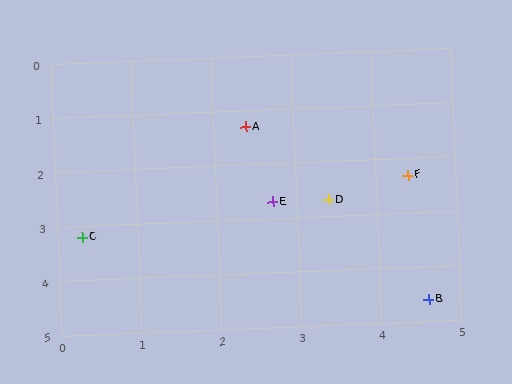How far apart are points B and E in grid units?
Points B and E are about 2.7 grid units apart.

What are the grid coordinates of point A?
Point A is at approximately (2.4, 1.3).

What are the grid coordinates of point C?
Point C is at approximately (0.3, 3.2).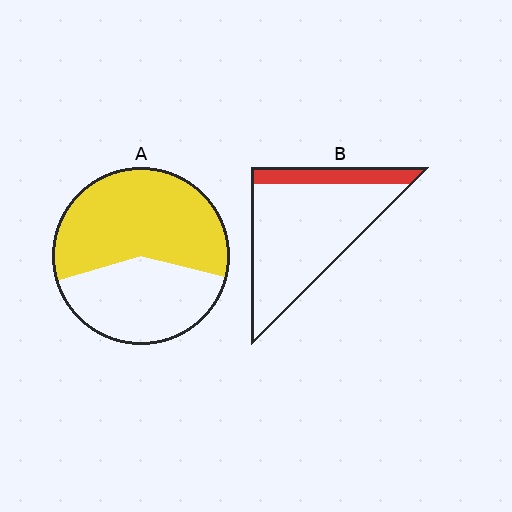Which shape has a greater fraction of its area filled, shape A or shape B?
Shape A.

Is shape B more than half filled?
No.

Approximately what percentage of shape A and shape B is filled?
A is approximately 60% and B is approximately 20%.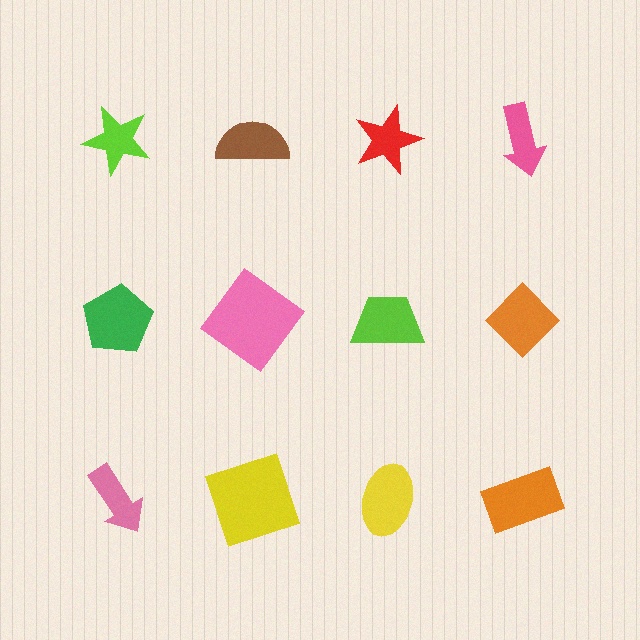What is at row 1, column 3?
A red star.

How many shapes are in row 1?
4 shapes.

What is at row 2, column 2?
A pink diamond.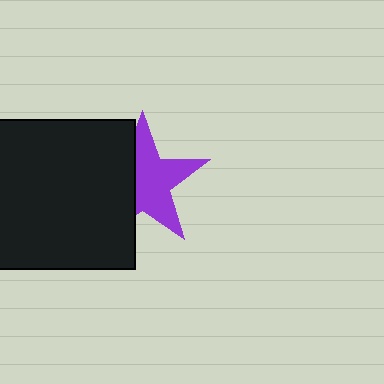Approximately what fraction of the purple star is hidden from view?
Roughly 39% of the purple star is hidden behind the black square.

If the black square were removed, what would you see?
You would see the complete purple star.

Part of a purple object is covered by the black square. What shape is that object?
It is a star.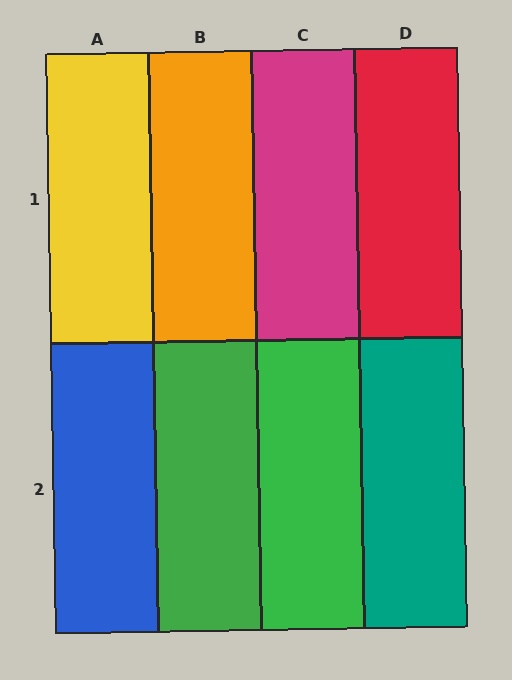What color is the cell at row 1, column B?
Orange.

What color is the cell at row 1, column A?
Yellow.